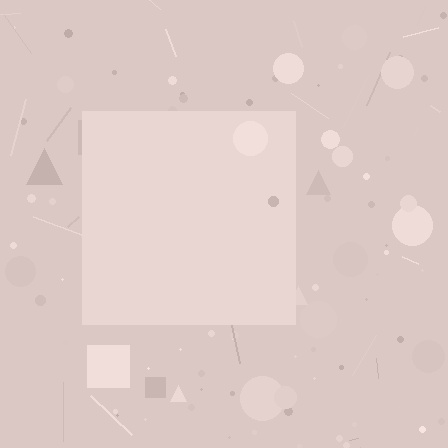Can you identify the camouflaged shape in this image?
The camouflaged shape is a square.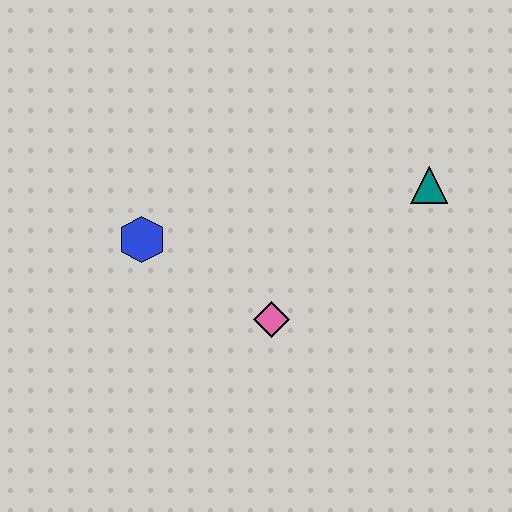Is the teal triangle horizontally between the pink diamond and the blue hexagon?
No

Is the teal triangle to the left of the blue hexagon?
No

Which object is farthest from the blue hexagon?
The teal triangle is farthest from the blue hexagon.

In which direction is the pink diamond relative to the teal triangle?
The pink diamond is to the left of the teal triangle.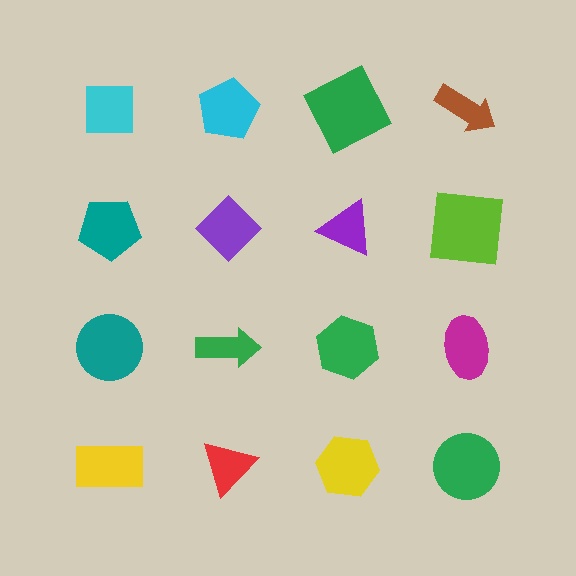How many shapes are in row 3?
4 shapes.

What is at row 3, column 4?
A magenta ellipse.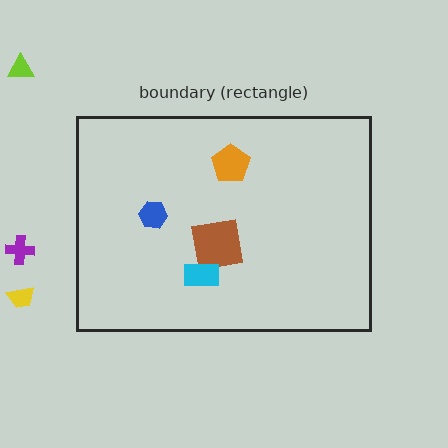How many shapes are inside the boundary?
4 inside, 3 outside.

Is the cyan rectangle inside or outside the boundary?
Inside.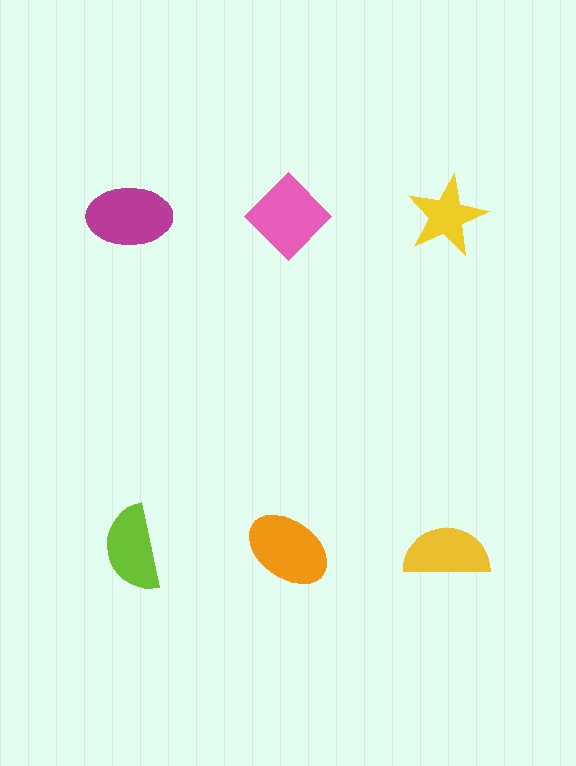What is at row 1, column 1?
A magenta ellipse.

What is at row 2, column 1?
A lime semicircle.